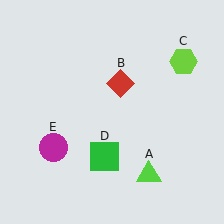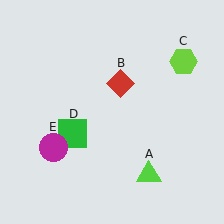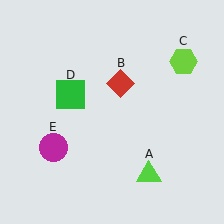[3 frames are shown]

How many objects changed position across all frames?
1 object changed position: green square (object D).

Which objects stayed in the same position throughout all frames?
Lime triangle (object A) and red diamond (object B) and lime hexagon (object C) and magenta circle (object E) remained stationary.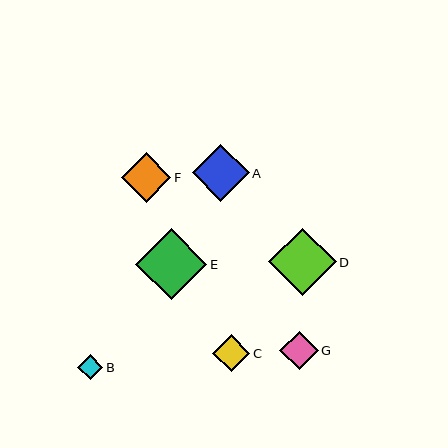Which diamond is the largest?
Diamond E is the largest with a size of approximately 71 pixels.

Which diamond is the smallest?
Diamond B is the smallest with a size of approximately 25 pixels.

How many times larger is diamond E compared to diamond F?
Diamond E is approximately 1.4 times the size of diamond F.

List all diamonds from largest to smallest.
From largest to smallest: E, D, A, F, G, C, B.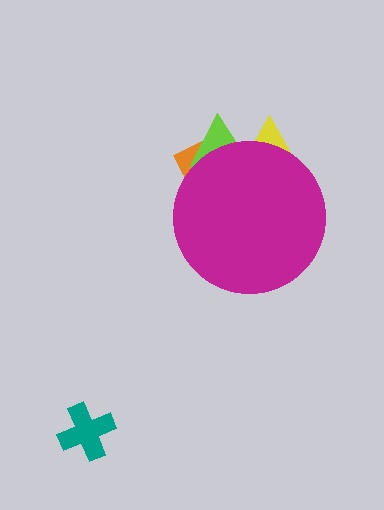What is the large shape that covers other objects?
A magenta circle.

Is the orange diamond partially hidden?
Yes, the orange diamond is partially hidden behind the magenta circle.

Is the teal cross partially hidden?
No, the teal cross is fully visible.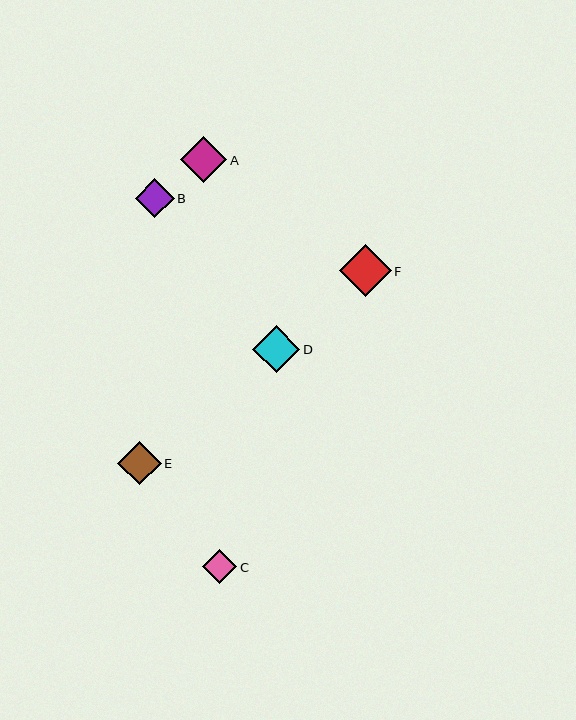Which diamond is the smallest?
Diamond C is the smallest with a size of approximately 34 pixels.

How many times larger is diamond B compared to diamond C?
Diamond B is approximately 1.1 times the size of diamond C.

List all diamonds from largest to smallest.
From largest to smallest: F, D, A, E, B, C.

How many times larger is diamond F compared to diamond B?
Diamond F is approximately 1.3 times the size of diamond B.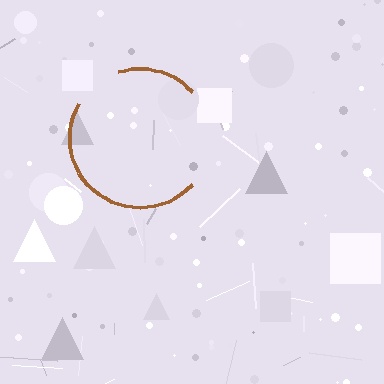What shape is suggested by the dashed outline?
The dashed outline suggests a circle.